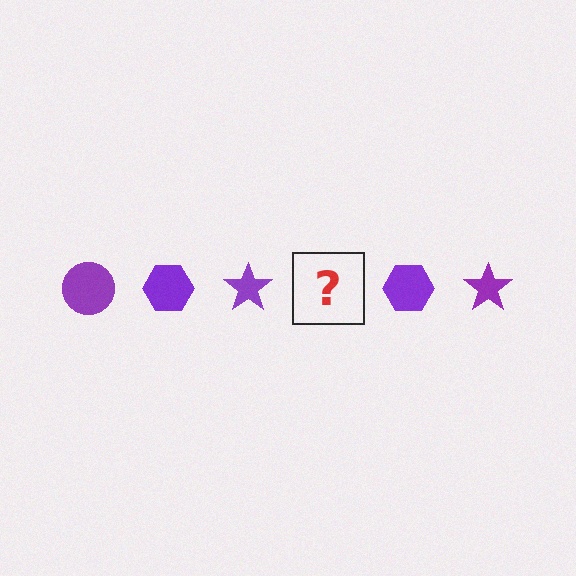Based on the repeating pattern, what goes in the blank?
The blank should be a purple circle.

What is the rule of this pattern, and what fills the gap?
The rule is that the pattern cycles through circle, hexagon, star shapes in purple. The gap should be filled with a purple circle.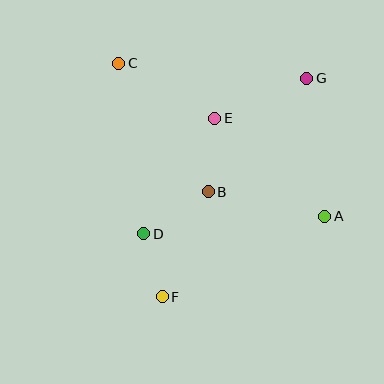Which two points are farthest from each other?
Points F and G are farthest from each other.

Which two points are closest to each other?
Points D and F are closest to each other.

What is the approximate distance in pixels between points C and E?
The distance between C and E is approximately 111 pixels.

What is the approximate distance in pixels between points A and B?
The distance between A and B is approximately 119 pixels.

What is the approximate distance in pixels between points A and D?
The distance between A and D is approximately 182 pixels.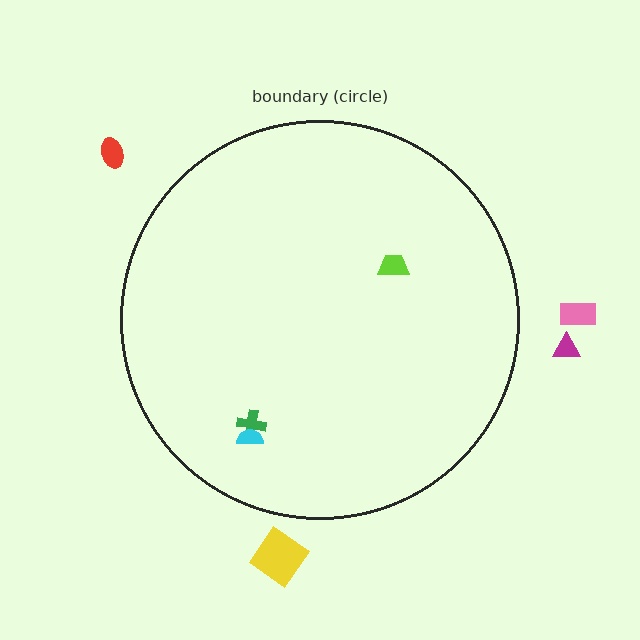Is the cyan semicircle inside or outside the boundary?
Inside.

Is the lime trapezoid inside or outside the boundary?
Inside.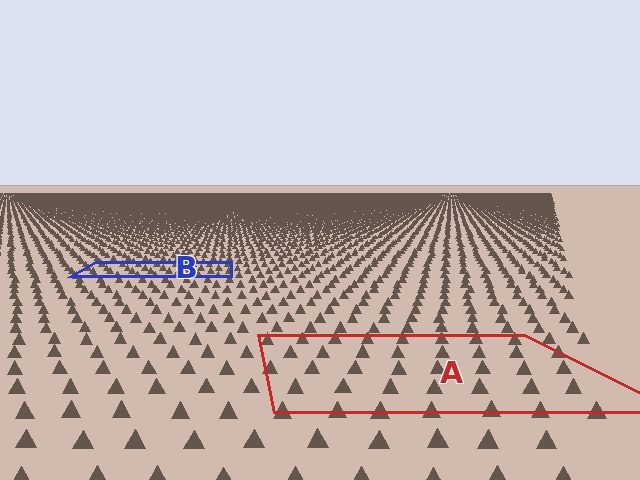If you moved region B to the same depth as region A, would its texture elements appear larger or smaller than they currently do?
They would appear larger. At a closer depth, the same texture elements are projected at a bigger on-screen size.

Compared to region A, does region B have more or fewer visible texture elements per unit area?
Region B has more texture elements per unit area — they are packed more densely because it is farther away.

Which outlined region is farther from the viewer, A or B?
Region B is farther from the viewer — the texture elements inside it appear smaller and more densely packed.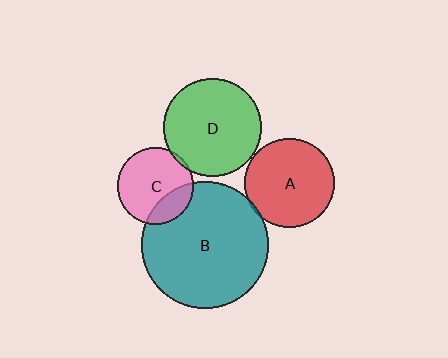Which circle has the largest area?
Circle B (teal).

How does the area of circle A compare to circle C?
Approximately 1.4 times.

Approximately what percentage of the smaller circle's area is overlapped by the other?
Approximately 25%.